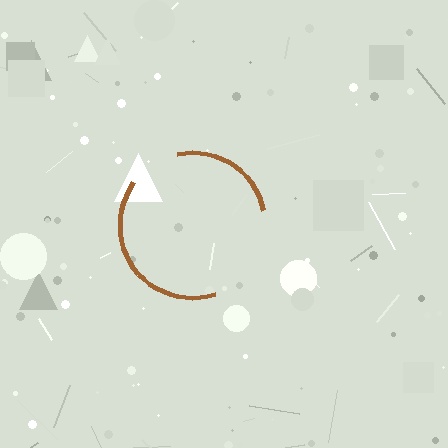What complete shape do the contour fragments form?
The contour fragments form a circle.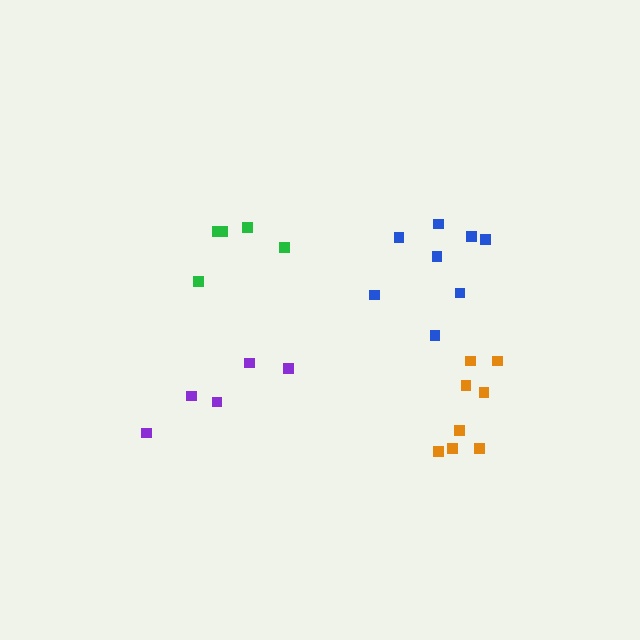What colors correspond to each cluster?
The clusters are colored: purple, orange, blue, green.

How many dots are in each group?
Group 1: 5 dots, Group 2: 9 dots, Group 3: 8 dots, Group 4: 5 dots (27 total).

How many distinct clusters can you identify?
There are 4 distinct clusters.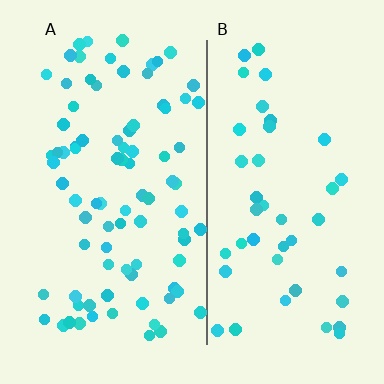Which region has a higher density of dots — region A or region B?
A (the left).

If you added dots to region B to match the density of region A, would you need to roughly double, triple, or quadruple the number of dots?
Approximately double.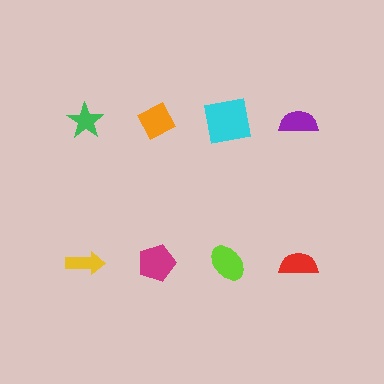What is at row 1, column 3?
A cyan square.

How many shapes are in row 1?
4 shapes.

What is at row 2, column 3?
A lime ellipse.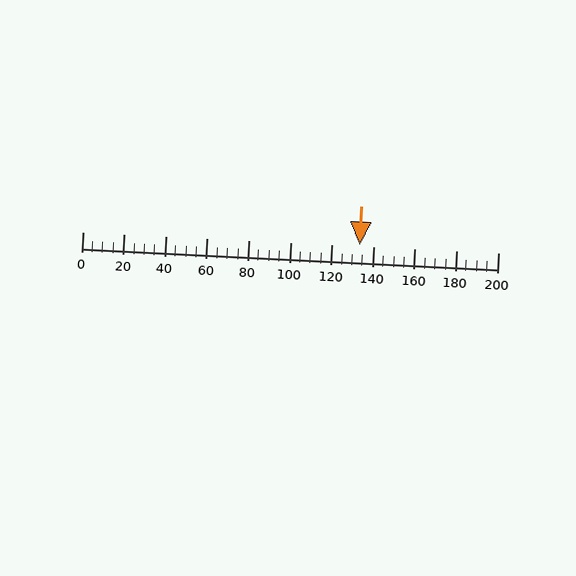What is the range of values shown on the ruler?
The ruler shows values from 0 to 200.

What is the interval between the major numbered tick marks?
The major tick marks are spaced 20 units apart.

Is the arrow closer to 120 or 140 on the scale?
The arrow is closer to 140.